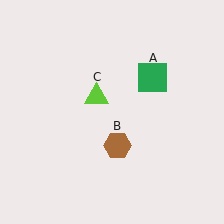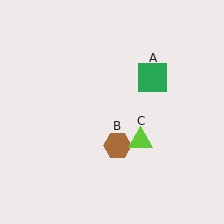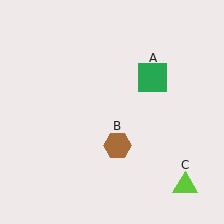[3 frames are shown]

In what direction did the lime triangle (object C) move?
The lime triangle (object C) moved down and to the right.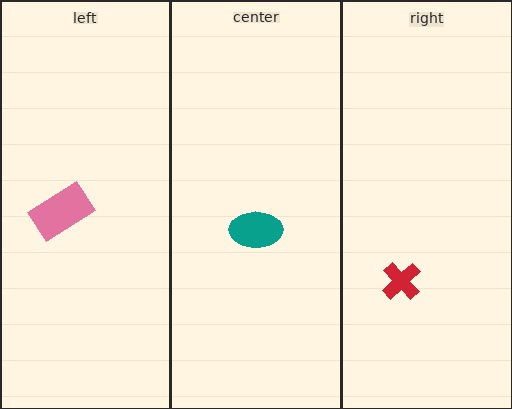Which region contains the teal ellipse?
The center region.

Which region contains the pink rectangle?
The left region.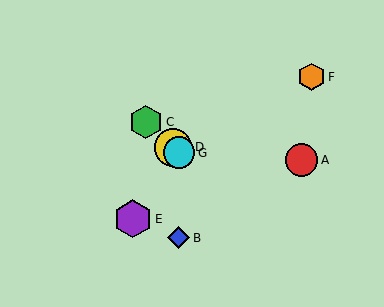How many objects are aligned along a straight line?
3 objects (C, D, G) are aligned along a straight line.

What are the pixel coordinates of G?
Object G is at (179, 153).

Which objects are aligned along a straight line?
Objects C, D, G are aligned along a straight line.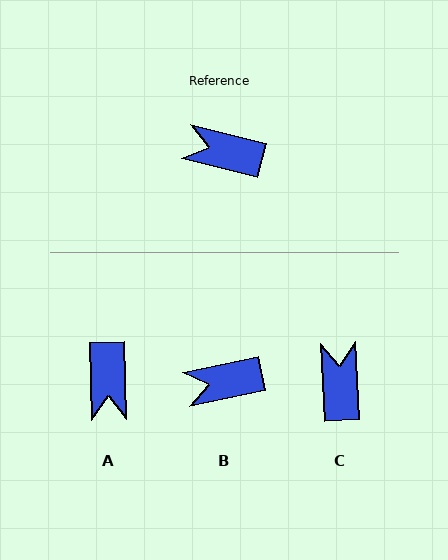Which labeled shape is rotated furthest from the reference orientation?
A, about 106 degrees away.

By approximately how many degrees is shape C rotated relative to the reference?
Approximately 73 degrees clockwise.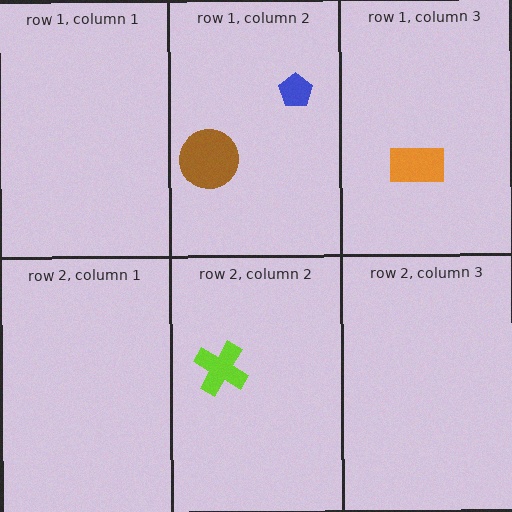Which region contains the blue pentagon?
The row 1, column 2 region.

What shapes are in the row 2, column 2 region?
The lime cross.